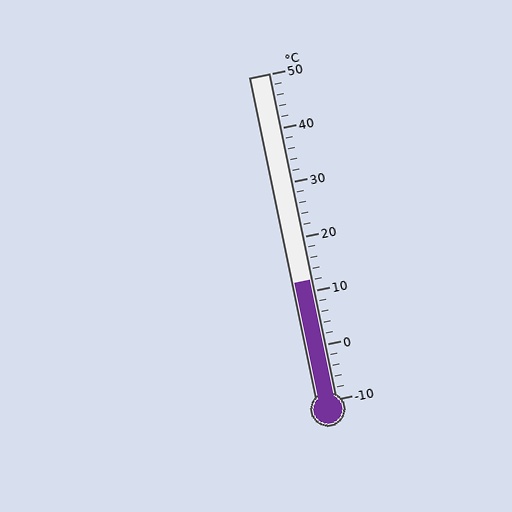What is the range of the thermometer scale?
The thermometer scale ranges from -10°C to 50°C.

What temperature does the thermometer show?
The thermometer shows approximately 12°C.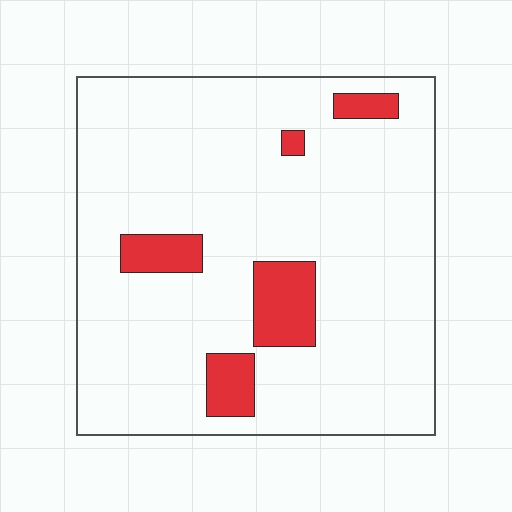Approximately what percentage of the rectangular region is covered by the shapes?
Approximately 10%.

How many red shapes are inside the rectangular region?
5.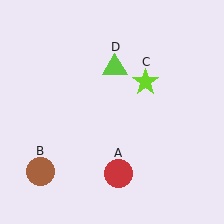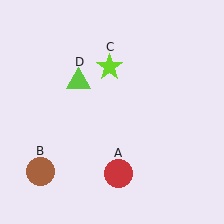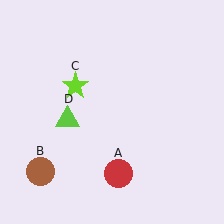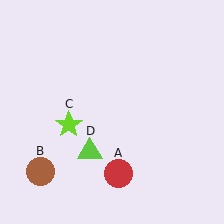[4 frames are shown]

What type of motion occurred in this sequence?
The lime star (object C), lime triangle (object D) rotated counterclockwise around the center of the scene.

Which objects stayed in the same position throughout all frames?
Red circle (object A) and brown circle (object B) remained stationary.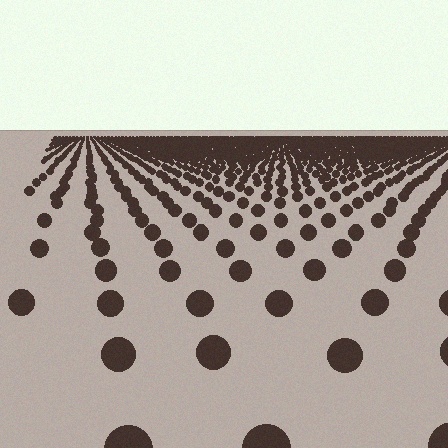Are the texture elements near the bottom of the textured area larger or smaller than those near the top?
Larger. Near the bottom, elements are closer to the viewer and appear at a bigger on-screen size.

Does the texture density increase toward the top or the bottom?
Density increases toward the top.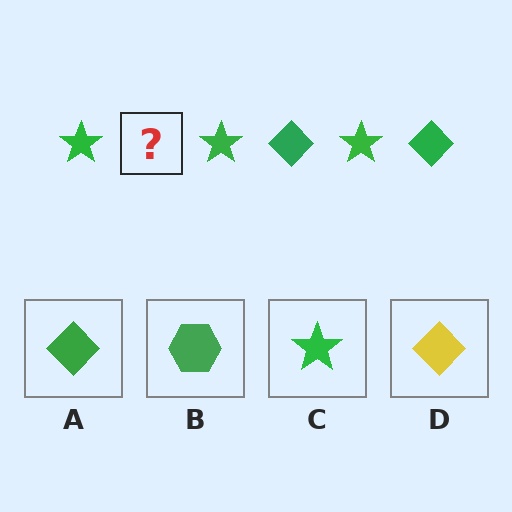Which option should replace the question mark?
Option A.